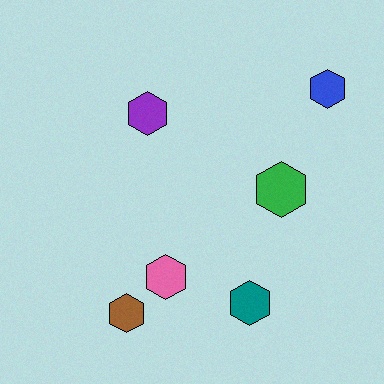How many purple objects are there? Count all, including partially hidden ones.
There is 1 purple object.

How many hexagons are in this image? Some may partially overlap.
There are 6 hexagons.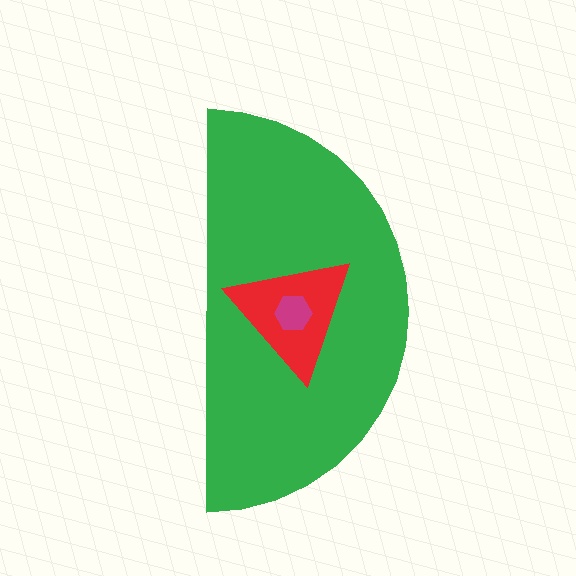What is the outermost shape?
The green semicircle.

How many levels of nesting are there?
3.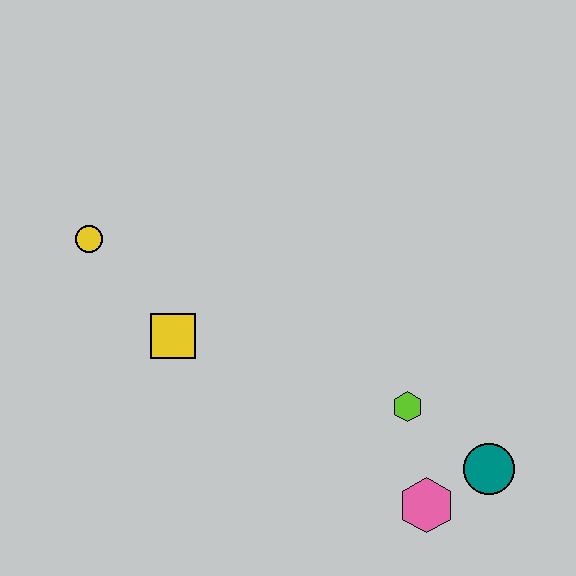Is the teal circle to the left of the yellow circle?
No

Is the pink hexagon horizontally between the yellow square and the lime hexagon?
No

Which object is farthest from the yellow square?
The teal circle is farthest from the yellow square.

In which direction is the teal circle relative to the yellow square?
The teal circle is to the right of the yellow square.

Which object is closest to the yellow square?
The yellow circle is closest to the yellow square.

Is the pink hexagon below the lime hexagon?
Yes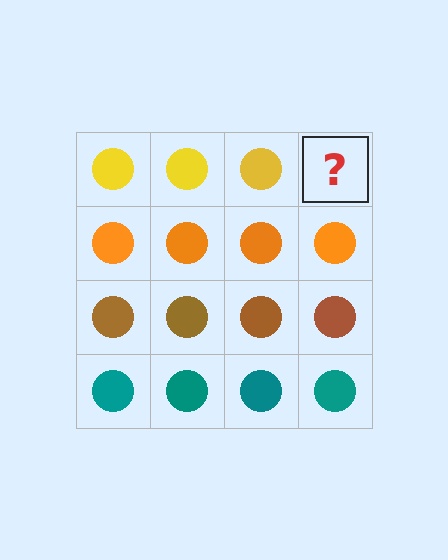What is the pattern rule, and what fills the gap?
The rule is that each row has a consistent color. The gap should be filled with a yellow circle.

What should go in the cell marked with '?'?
The missing cell should contain a yellow circle.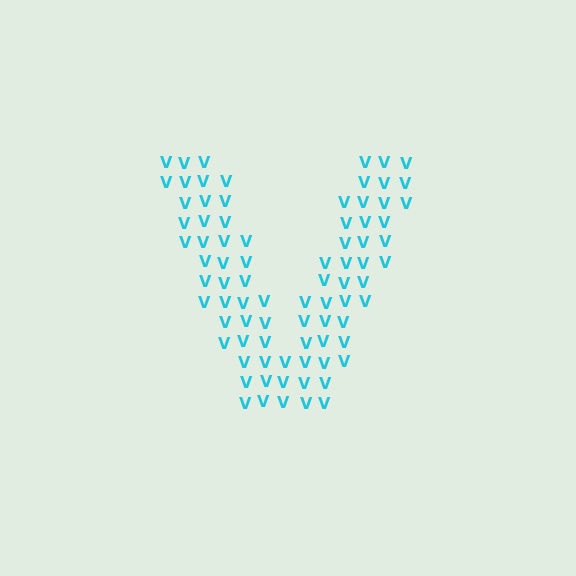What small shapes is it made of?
It is made of small letter V's.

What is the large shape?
The large shape is the letter V.